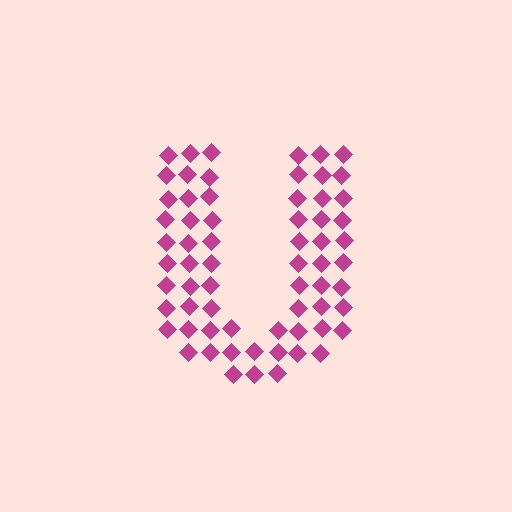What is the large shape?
The large shape is the letter U.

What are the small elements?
The small elements are diamonds.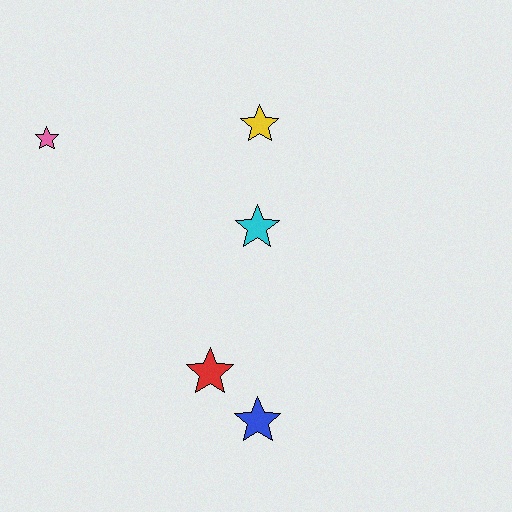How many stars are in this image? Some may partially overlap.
There are 5 stars.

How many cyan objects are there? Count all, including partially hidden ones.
There is 1 cyan object.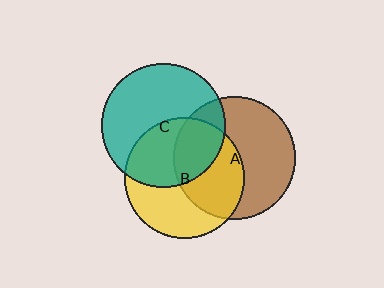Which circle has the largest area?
Circle C (teal).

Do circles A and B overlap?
Yes.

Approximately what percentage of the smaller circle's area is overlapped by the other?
Approximately 45%.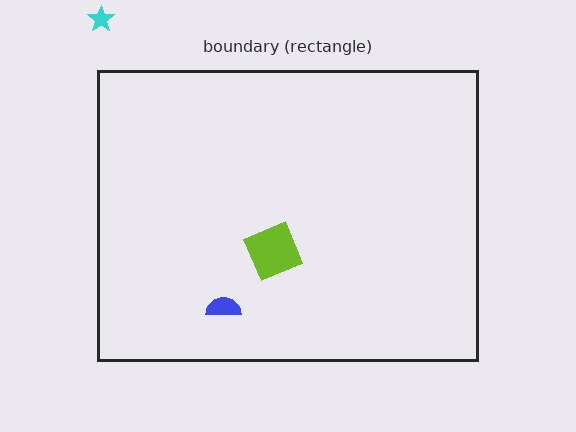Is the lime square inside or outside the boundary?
Inside.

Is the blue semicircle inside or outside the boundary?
Inside.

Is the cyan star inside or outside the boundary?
Outside.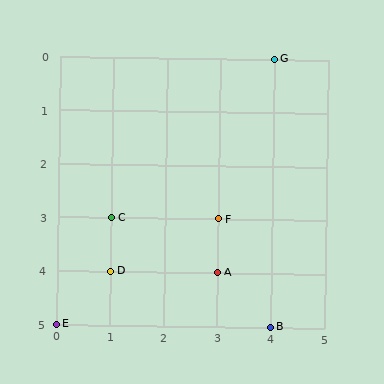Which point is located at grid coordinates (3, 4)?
Point A is at (3, 4).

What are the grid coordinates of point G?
Point G is at grid coordinates (4, 0).